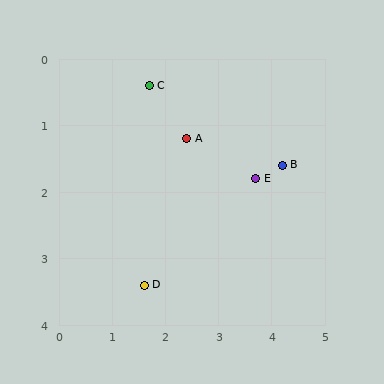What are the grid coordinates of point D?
Point D is at approximately (1.6, 3.4).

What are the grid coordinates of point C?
Point C is at approximately (1.7, 0.4).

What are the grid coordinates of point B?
Point B is at approximately (4.2, 1.6).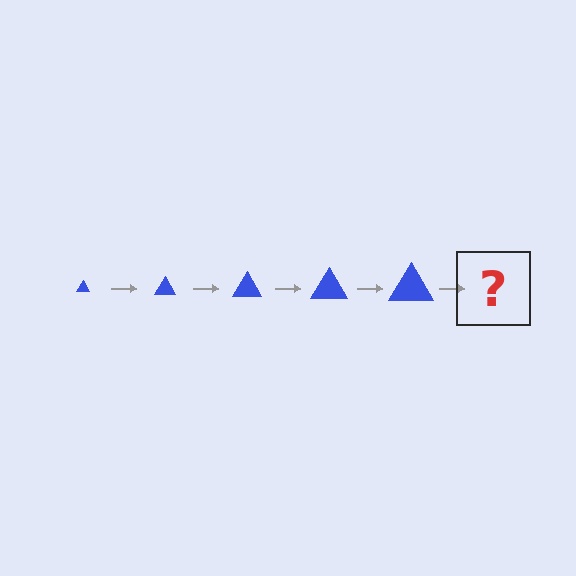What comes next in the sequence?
The next element should be a blue triangle, larger than the previous one.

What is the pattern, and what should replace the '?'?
The pattern is that the triangle gets progressively larger each step. The '?' should be a blue triangle, larger than the previous one.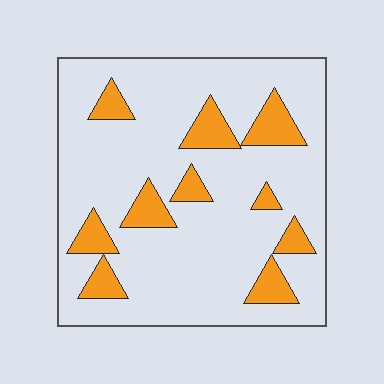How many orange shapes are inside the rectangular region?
10.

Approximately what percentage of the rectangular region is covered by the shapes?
Approximately 15%.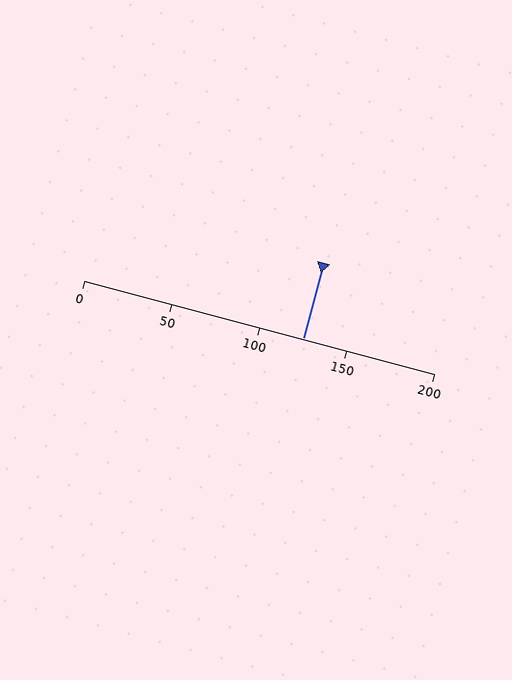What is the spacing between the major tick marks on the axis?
The major ticks are spaced 50 apart.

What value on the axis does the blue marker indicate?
The marker indicates approximately 125.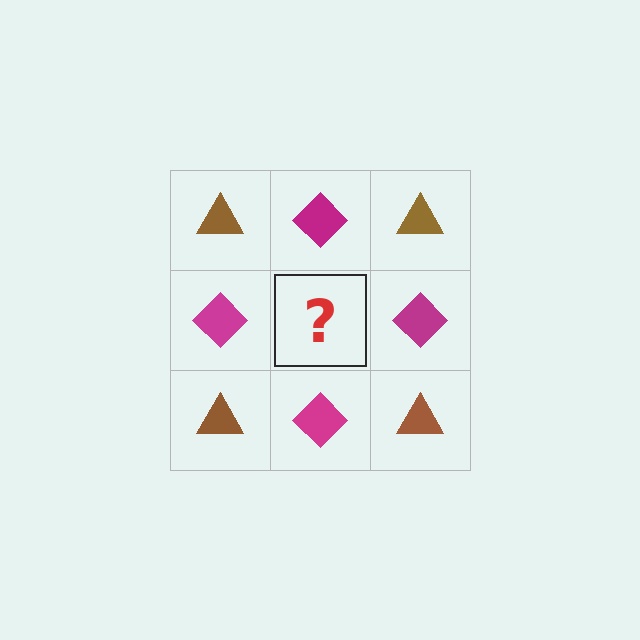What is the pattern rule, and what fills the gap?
The rule is that it alternates brown triangle and magenta diamond in a checkerboard pattern. The gap should be filled with a brown triangle.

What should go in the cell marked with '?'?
The missing cell should contain a brown triangle.